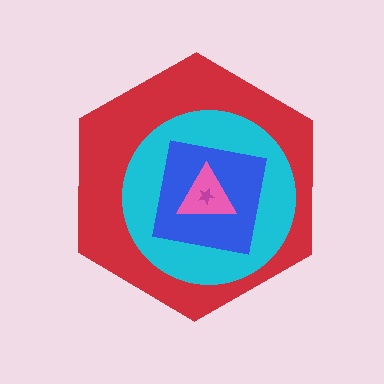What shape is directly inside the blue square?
The pink triangle.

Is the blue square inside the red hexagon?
Yes.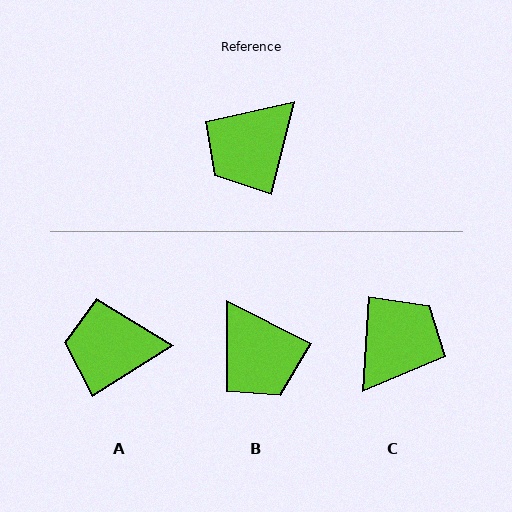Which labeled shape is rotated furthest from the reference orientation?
C, about 171 degrees away.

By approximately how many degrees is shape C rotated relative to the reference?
Approximately 171 degrees clockwise.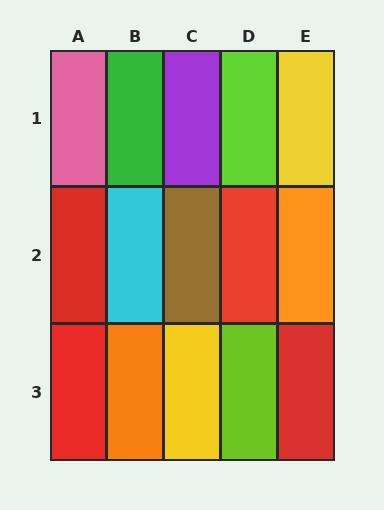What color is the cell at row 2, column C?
Brown.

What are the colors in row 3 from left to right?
Red, orange, yellow, lime, red.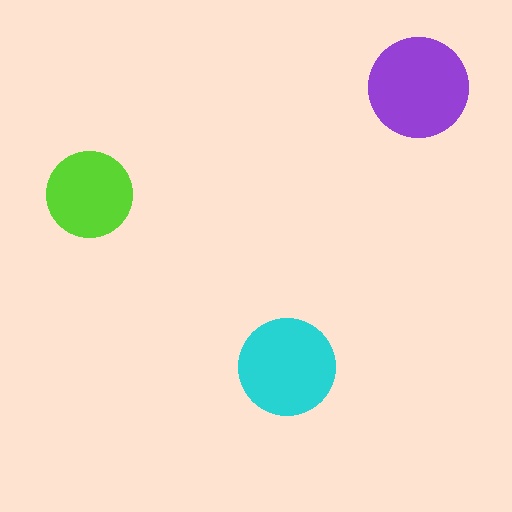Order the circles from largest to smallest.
the purple one, the cyan one, the lime one.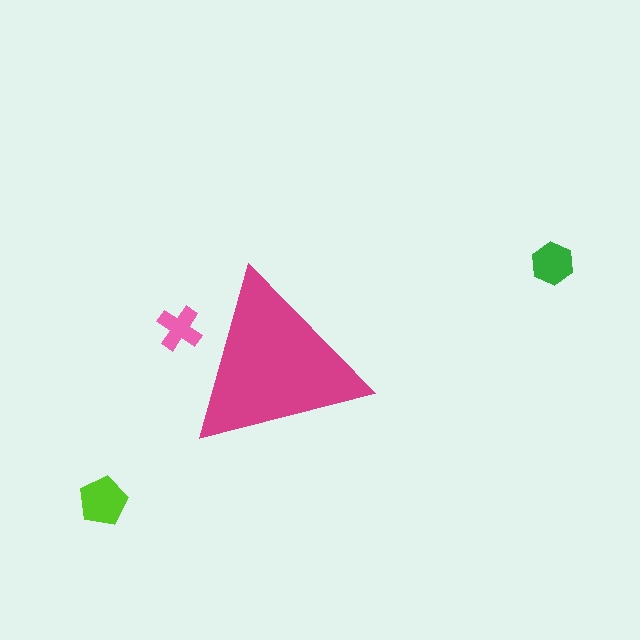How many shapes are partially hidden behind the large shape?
1 shape is partially hidden.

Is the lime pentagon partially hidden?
No, the lime pentagon is fully visible.